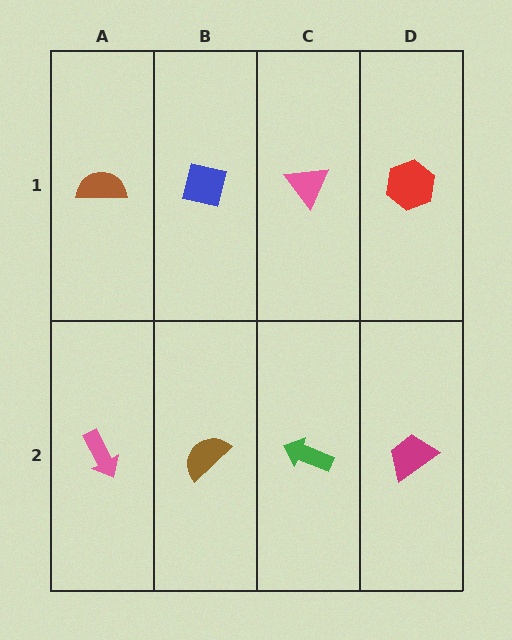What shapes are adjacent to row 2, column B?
A blue square (row 1, column B), a pink arrow (row 2, column A), a green arrow (row 2, column C).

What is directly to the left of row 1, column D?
A pink triangle.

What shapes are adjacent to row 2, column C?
A pink triangle (row 1, column C), a brown semicircle (row 2, column B), a magenta trapezoid (row 2, column D).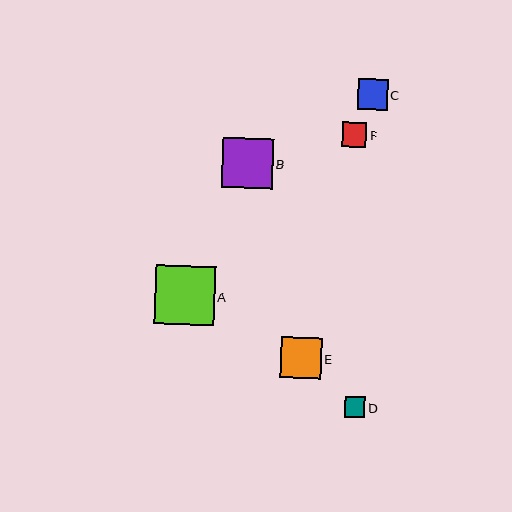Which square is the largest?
Square A is the largest with a size of approximately 60 pixels.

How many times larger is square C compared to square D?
Square C is approximately 1.5 times the size of square D.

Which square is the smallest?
Square D is the smallest with a size of approximately 21 pixels.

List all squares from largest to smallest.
From largest to smallest: A, B, E, C, F, D.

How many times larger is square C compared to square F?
Square C is approximately 1.2 times the size of square F.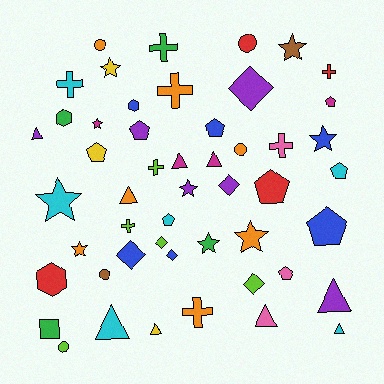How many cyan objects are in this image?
There are 6 cyan objects.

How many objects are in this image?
There are 50 objects.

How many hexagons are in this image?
There are 3 hexagons.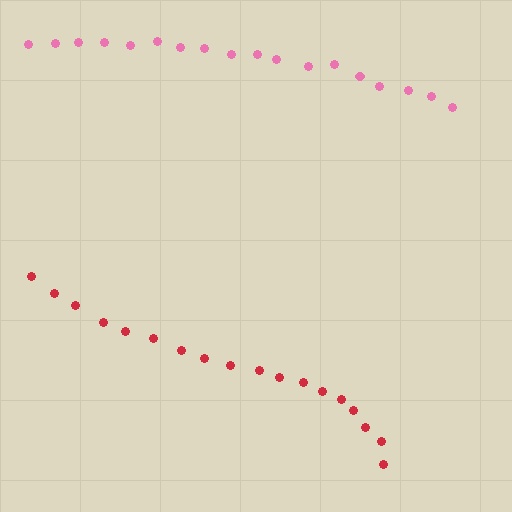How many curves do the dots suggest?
There are 2 distinct paths.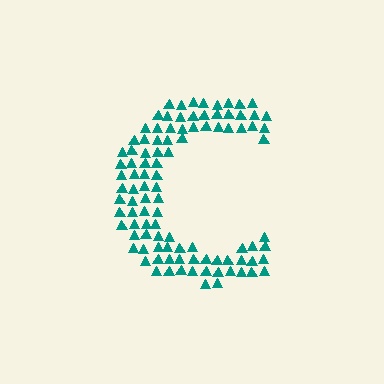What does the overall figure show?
The overall figure shows the letter C.